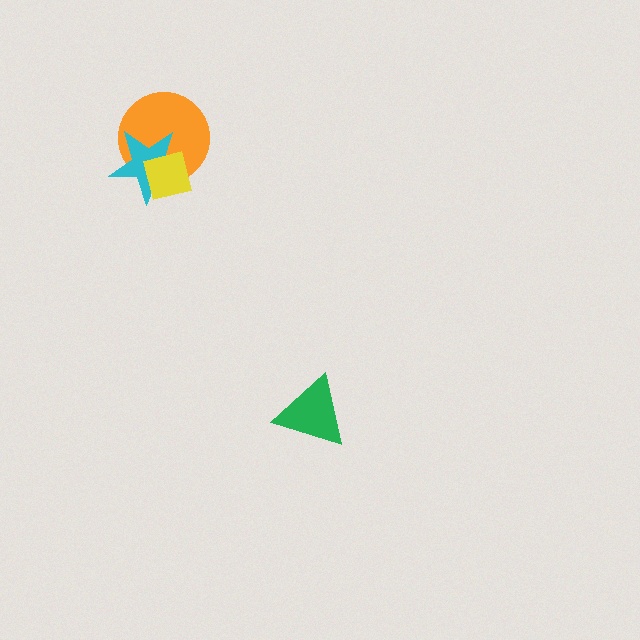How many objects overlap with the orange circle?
2 objects overlap with the orange circle.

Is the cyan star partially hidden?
Yes, it is partially covered by another shape.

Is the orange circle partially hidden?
Yes, it is partially covered by another shape.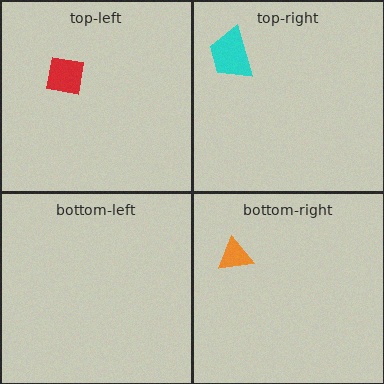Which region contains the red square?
The top-left region.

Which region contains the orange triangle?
The bottom-right region.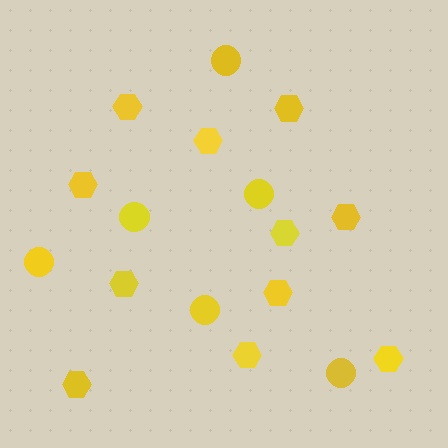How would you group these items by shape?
There are 2 groups: one group of hexagons (11) and one group of circles (6).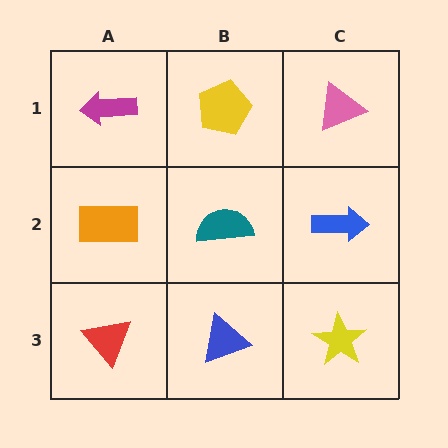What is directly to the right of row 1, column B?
A pink triangle.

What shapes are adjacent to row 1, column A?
An orange rectangle (row 2, column A), a yellow pentagon (row 1, column B).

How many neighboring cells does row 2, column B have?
4.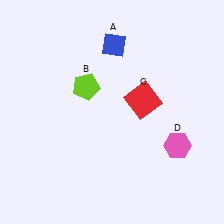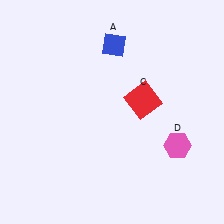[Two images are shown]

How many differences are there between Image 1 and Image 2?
There is 1 difference between the two images.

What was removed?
The lime pentagon (B) was removed in Image 2.